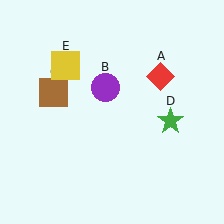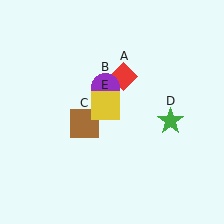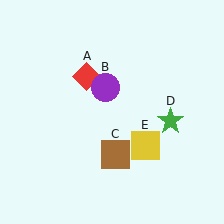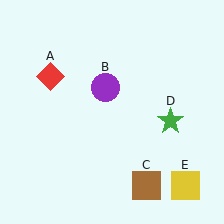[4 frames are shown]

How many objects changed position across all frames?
3 objects changed position: red diamond (object A), brown square (object C), yellow square (object E).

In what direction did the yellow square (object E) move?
The yellow square (object E) moved down and to the right.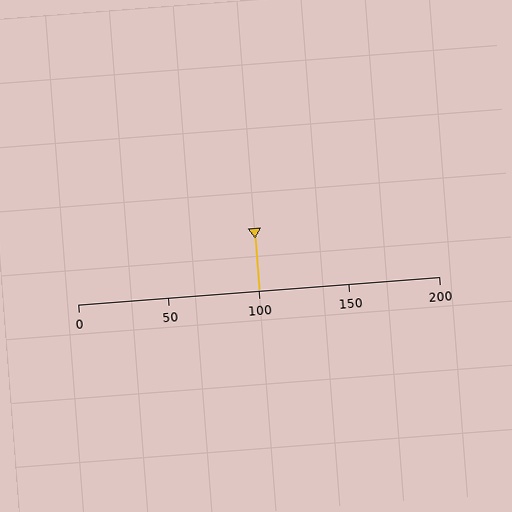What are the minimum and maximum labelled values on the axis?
The axis runs from 0 to 200.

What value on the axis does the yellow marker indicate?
The marker indicates approximately 100.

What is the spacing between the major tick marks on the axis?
The major ticks are spaced 50 apart.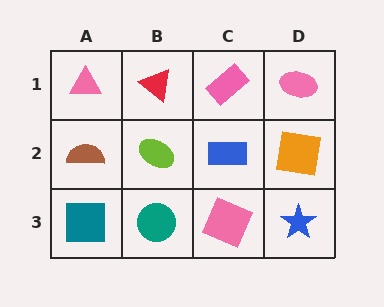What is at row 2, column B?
A lime ellipse.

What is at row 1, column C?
A pink rectangle.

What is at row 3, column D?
A blue star.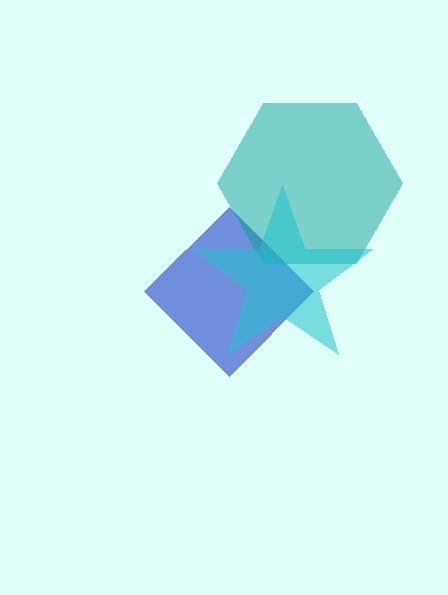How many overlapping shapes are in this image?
There are 3 overlapping shapes in the image.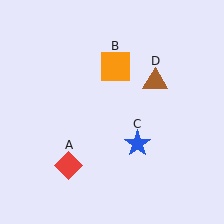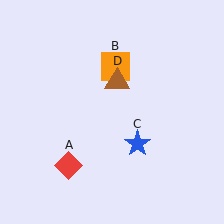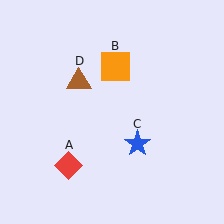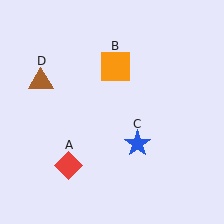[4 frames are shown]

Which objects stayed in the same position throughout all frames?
Red diamond (object A) and orange square (object B) and blue star (object C) remained stationary.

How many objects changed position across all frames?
1 object changed position: brown triangle (object D).